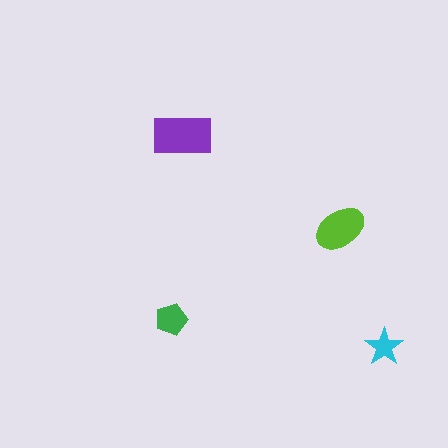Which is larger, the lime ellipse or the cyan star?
The lime ellipse.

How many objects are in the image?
There are 4 objects in the image.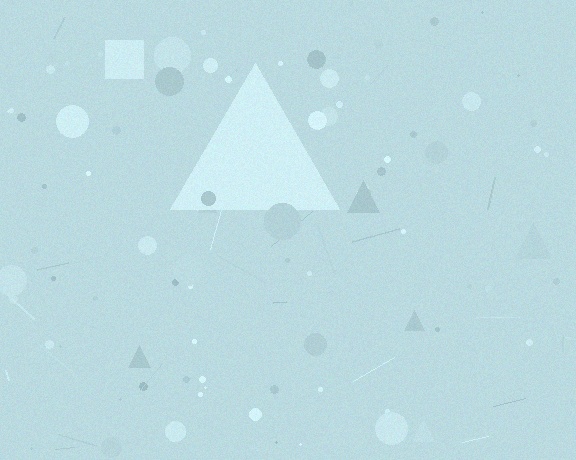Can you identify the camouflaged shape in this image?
The camouflaged shape is a triangle.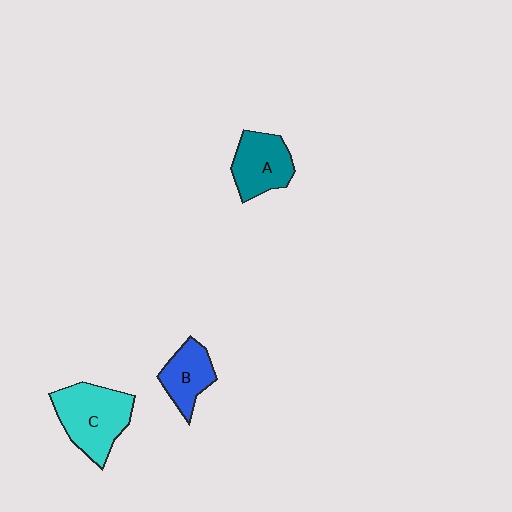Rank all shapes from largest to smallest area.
From largest to smallest: C (cyan), A (teal), B (blue).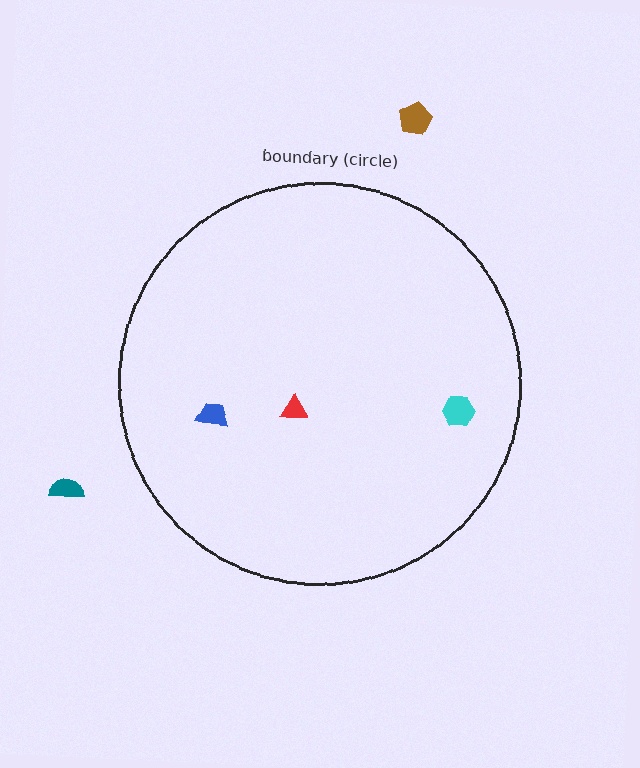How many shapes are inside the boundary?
3 inside, 2 outside.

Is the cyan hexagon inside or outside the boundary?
Inside.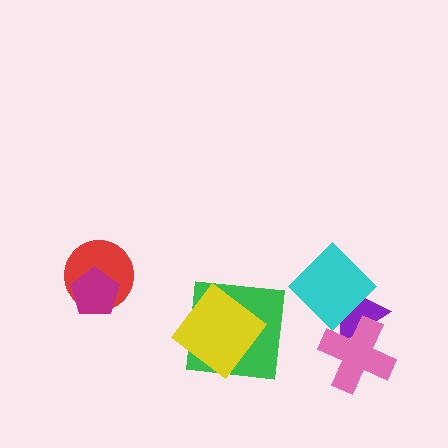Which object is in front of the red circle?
The magenta pentagon is in front of the red circle.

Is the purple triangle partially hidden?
Yes, it is partially covered by another shape.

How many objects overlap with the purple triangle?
2 objects overlap with the purple triangle.